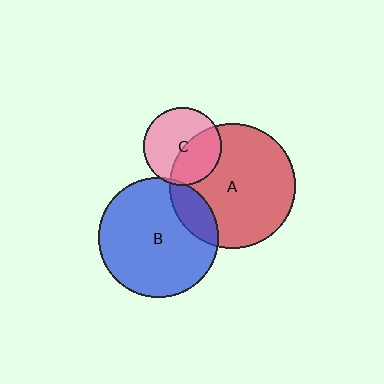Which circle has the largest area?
Circle A (red).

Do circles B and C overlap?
Yes.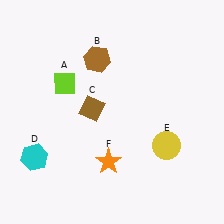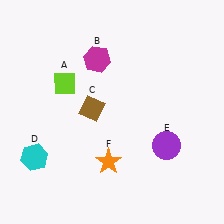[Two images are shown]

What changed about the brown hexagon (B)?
In Image 1, B is brown. In Image 2, it changed to magenta.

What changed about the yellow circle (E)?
In Image 1, E is yellow. In Image 2, it changed to purple.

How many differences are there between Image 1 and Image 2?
There are 2 differences between the two images.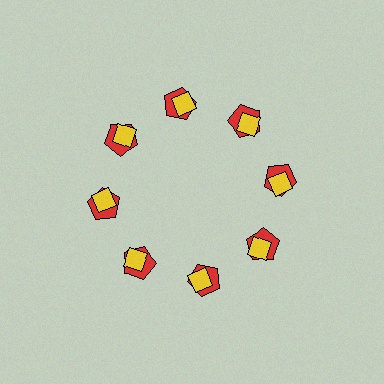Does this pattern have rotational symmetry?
Yes, this pattern has 8-fold rotational symmetry. It looks the same after rotating 45 degrees around the center.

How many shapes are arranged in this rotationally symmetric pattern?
There are 16 shapes, arranged in 8 groups of 2.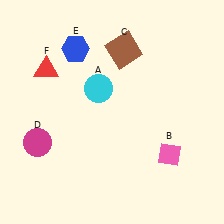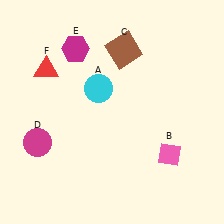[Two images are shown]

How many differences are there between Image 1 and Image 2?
There is 1 difference between the two images.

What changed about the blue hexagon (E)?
In Image 1, E is blue. In Image 2, it changed to magenta.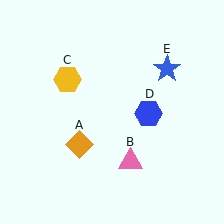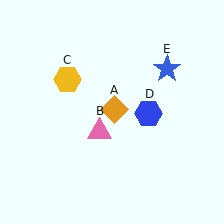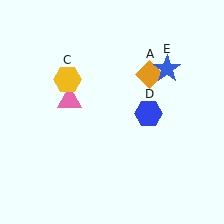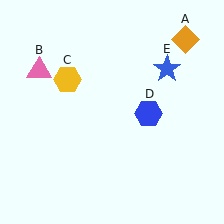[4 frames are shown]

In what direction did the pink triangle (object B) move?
The pink triangle (object B) moved up and to the left.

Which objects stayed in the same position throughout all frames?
Yellow hexagon (object C) and blue hexagon (object D) and blue star (object E) remained stationary.